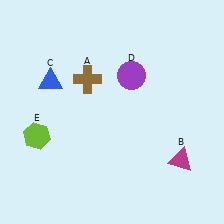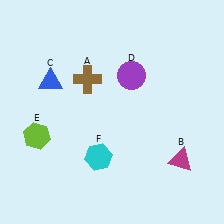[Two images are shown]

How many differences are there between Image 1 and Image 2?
There is 1 difference between the two images.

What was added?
A cyan hexagon (F) was added in Image 2.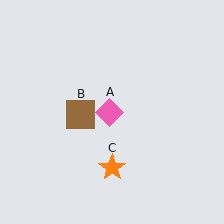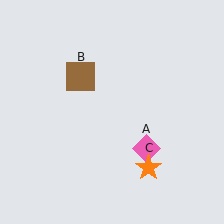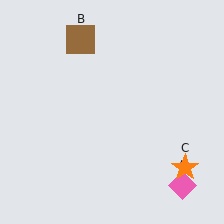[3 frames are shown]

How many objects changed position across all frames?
3 objects changed position: pink diamond (object A), brown square (object B), orange star (object C).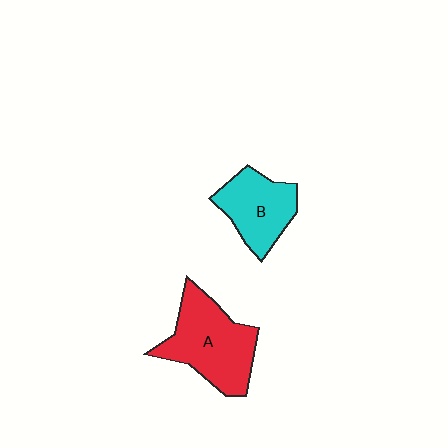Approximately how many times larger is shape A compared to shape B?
Approximately 1.4 times.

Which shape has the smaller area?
Shape B (cyan).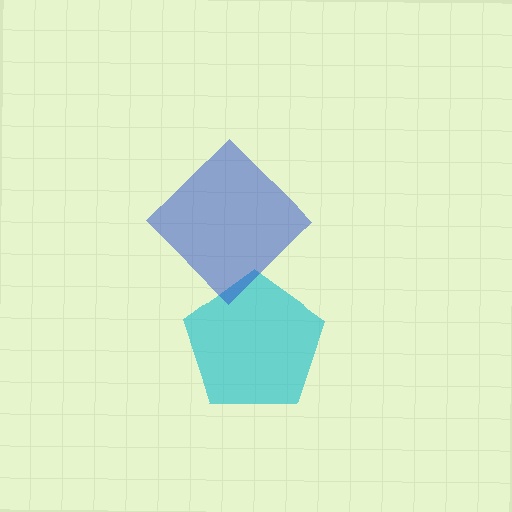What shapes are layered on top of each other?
The layered shapes are: a cyan pentagon, a blue diamond.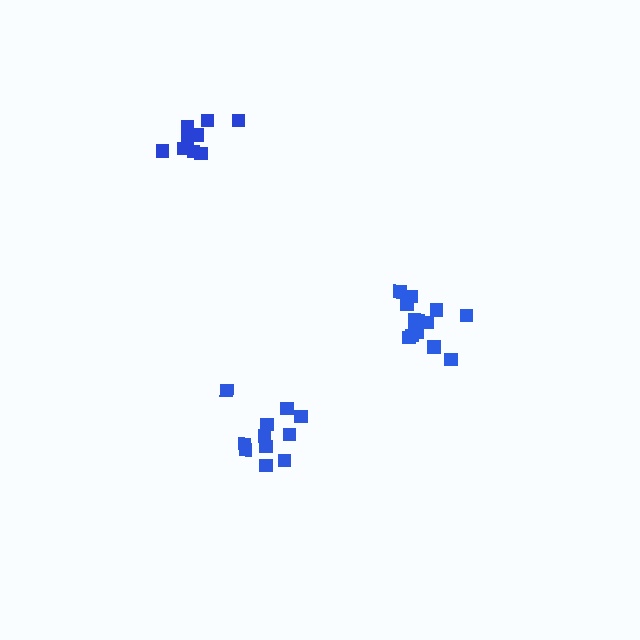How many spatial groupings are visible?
There are 3 spatial groupings.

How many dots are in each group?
Group 1: 14 dots, Group 2: 11 dots, Group 3: 9 dots (34 total).